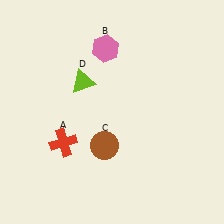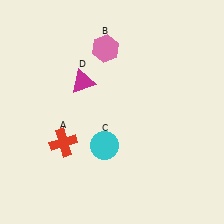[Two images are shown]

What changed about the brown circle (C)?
In Image 1, C is brown. In Image 2, it changed to cyan.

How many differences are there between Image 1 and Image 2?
There are 2 differences between the two images.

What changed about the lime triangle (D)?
In Image 1, D is lime. In Image 2, it changed to magenta.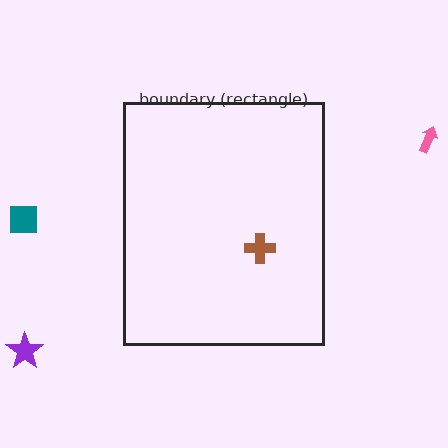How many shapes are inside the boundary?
1 inside, 3 outside.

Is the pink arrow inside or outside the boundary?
Outside.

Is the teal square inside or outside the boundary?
Outside.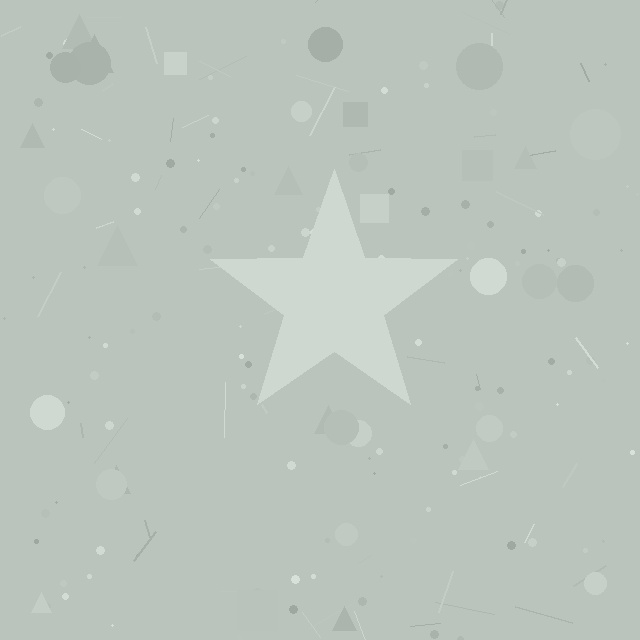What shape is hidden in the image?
A star is hidden in the image.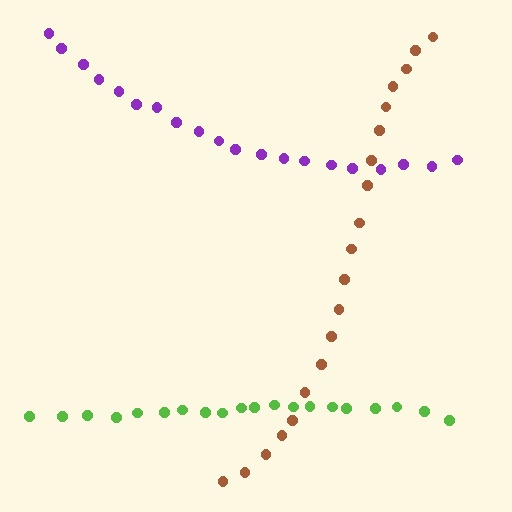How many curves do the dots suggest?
There are 3 distinct paths.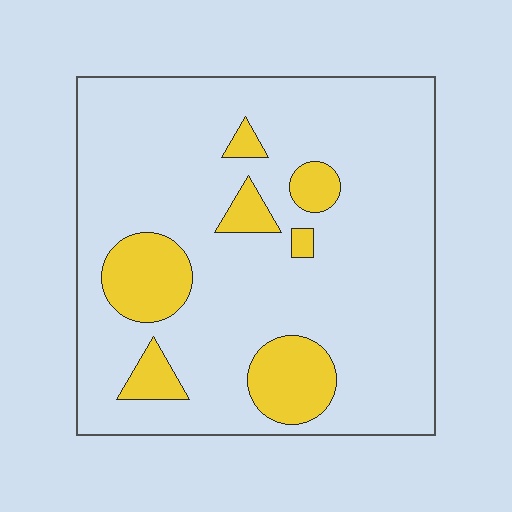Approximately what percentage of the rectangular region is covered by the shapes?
Approximately 15%.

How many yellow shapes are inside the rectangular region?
7.